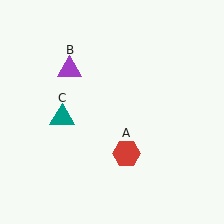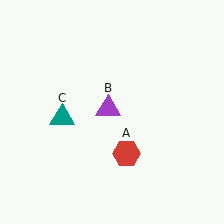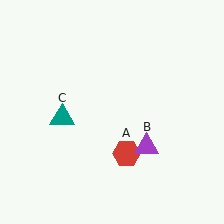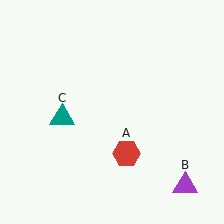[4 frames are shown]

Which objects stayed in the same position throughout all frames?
Red hexagon (object A) and teal triangle (object C) remained stationary.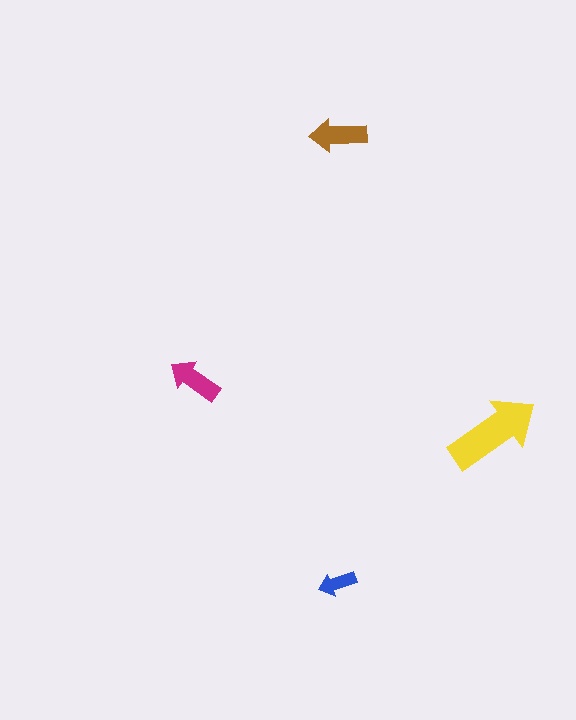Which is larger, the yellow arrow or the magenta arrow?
The yellow one.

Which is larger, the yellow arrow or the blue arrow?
The yellow one.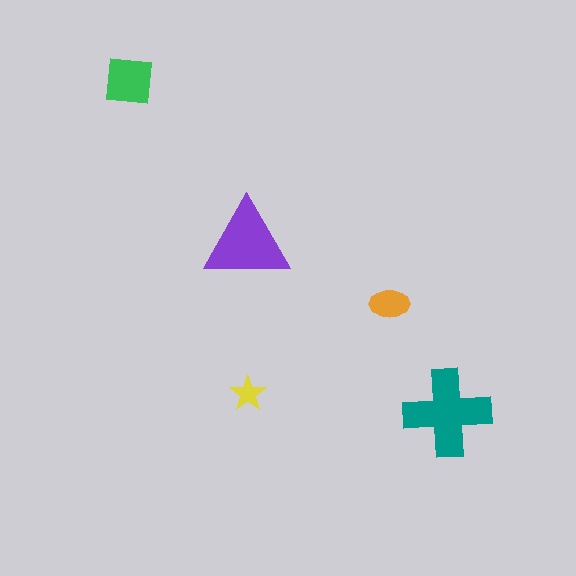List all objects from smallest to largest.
The yellow star, the orange ellipse, the green square, the purple triangle, the teal cross.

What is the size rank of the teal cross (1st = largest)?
1st.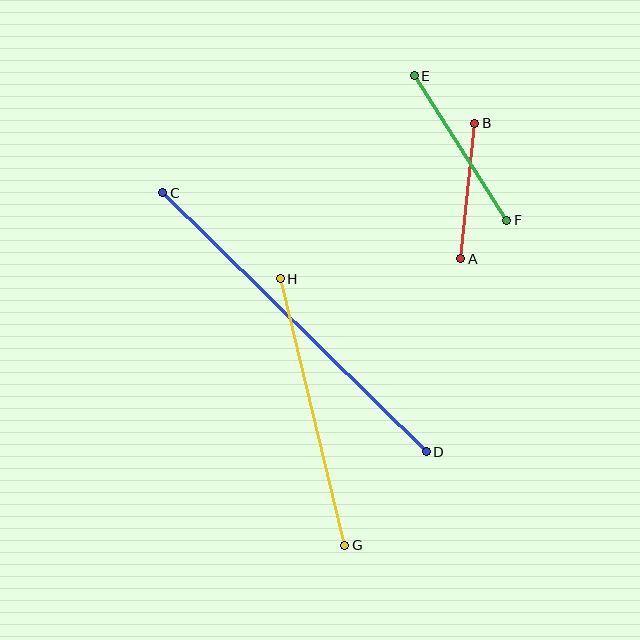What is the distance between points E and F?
The distance is approximately 171 pixels.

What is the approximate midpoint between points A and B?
The midpoint is at approximately (468, 191) pixels.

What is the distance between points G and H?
The distance is approximately 274 pixels.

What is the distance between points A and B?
The distance is approximately 136 pixels.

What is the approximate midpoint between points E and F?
The midpoint is at approximately (460, 148) pixels.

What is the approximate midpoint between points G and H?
The midpoint is at approximately (312, 412) pixels.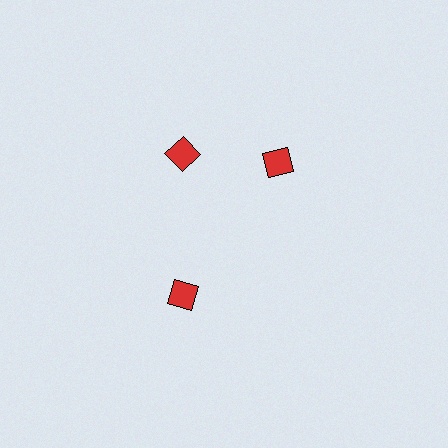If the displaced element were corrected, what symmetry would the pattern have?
It would have 3-fold rotational symmetry — the pattern would map onto itself every 120 degrees.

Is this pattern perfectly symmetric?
No. The 3 red diamonds are arranged in a ring, but one element near the 3 o'clock position is rotated out of alignment along the ring, breaking the 3-fold rotational symmetry.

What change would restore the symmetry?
The symmetry would be restored by rotating it back into even spacing with its neighbors so that all 3 diamonds sit at equal angles and equal distance from the center.